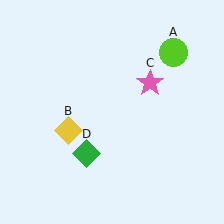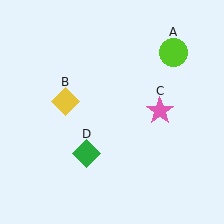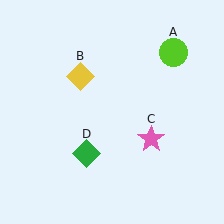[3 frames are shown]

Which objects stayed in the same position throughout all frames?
Lime circle (object A) and green diamond (object D) remained stationary.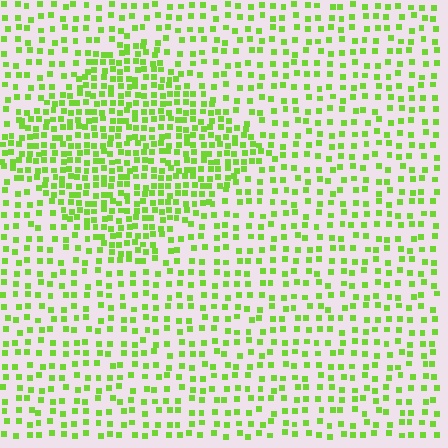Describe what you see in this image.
The image contains small lime elements arranged at two different densities. A diamond-shaped region is visible where the elements are more densely packed than the surrounding area.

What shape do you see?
I see a diamond.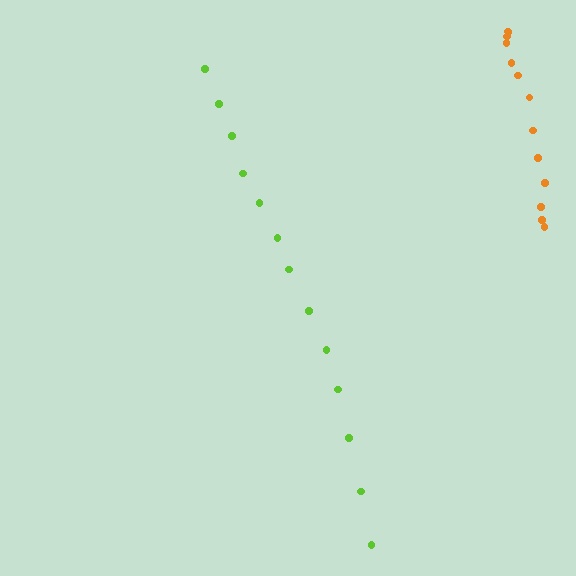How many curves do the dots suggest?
There are 2 distinct paths.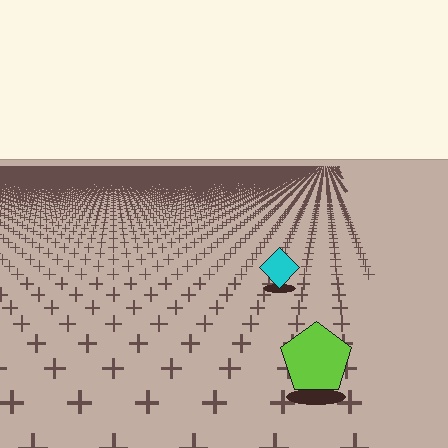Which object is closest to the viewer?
The lime pentagon is closest. The texture marks near it are larger and more spread out.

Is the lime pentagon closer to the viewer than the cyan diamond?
Yes. The lime pentagon is closer — you can tell from the texture gradient: the ground texture is coarser near it.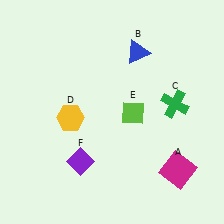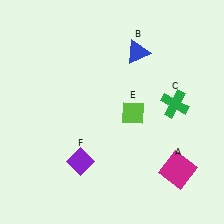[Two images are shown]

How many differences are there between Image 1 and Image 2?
There is 1 difference between the two images.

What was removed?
The yellow hexagon (D) was removed in Image 2.